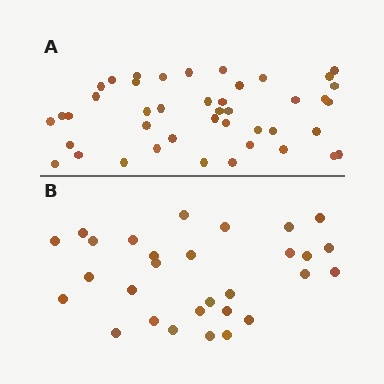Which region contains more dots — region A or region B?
Region A (the top region) has more dots.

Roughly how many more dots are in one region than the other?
Region A has approximately 15 more dots than region B.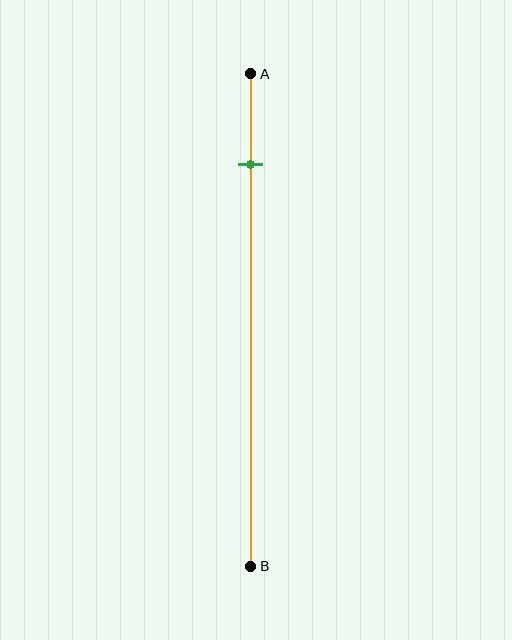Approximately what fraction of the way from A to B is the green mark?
The green mark is approximately 20% of the way from A to B.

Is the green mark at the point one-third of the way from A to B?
No, the mark is at about 20% from A, not at the 33% one-third point.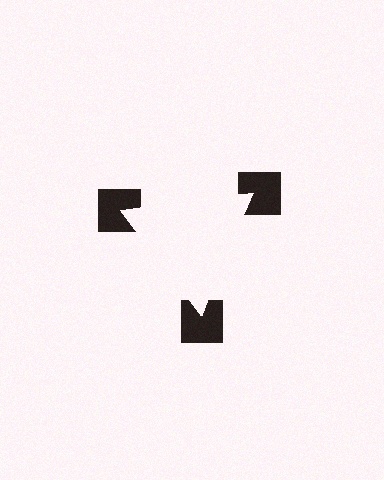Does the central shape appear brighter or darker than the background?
It typically appears slightly brighter than the background, even though no actual brightness change is drawn.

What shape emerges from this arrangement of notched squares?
An illusory triangle — its edges are inferred from the aligned wedge cuts in the notched squares, not physically drawn.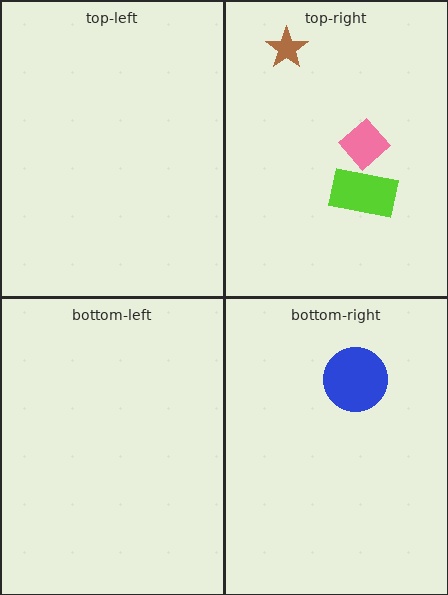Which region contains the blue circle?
The bottom-right region.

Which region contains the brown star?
The top-right region.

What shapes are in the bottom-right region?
The blue circle.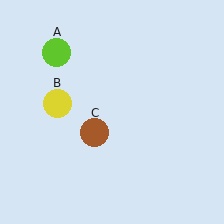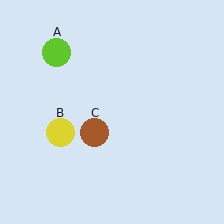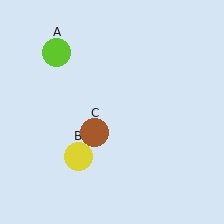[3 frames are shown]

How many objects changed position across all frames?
1 object changed position: yellow circle (object B).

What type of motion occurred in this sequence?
The yellow circle (object B) rotated counterclockwise around the center of the scene.